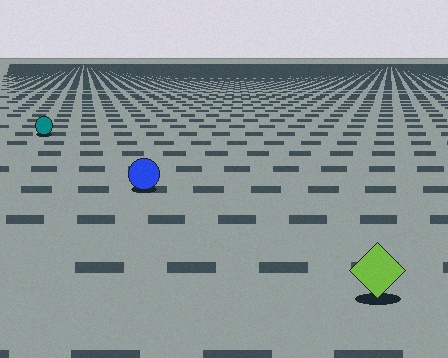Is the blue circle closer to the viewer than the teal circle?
Yes. The blue circle is closer — you can tell from the texture gradient: the ground texture is coarser near it.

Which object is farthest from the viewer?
The teal circle is farthest from the viewer. It appears smaller and the ground texture around it is denser.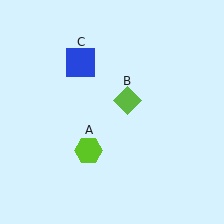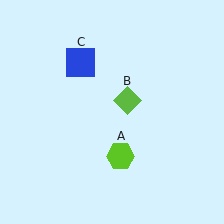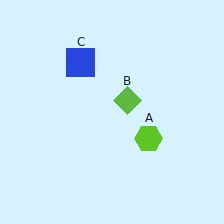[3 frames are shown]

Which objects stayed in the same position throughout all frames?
Lime diamond (object B) and blue square (object C) remained stationary.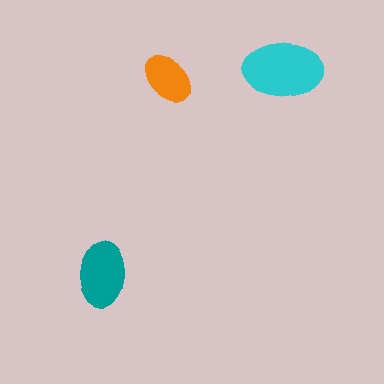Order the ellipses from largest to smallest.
the cyan one, the teal one, the orange one.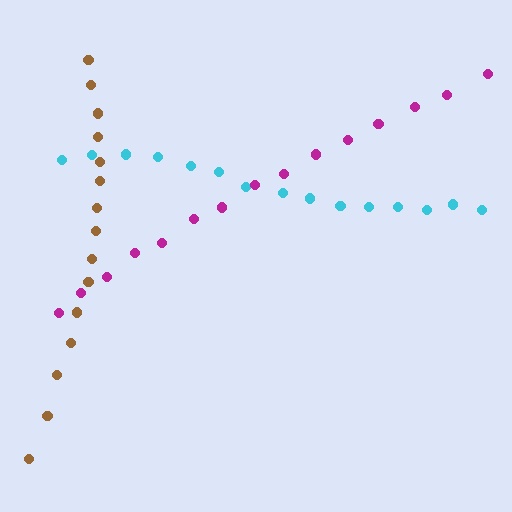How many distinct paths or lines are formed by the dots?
There are 3 distinct paths.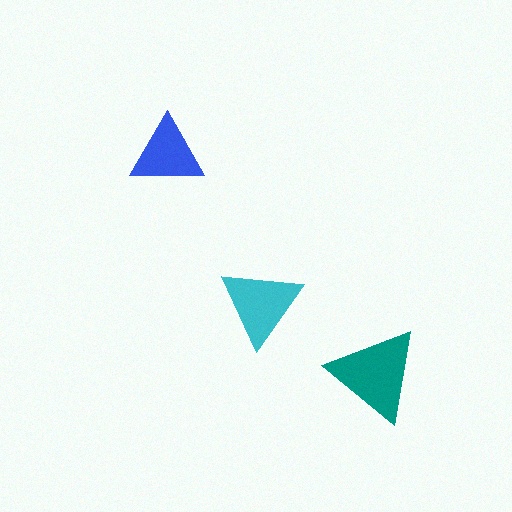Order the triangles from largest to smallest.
the teal one, the cyan one, the blue one.